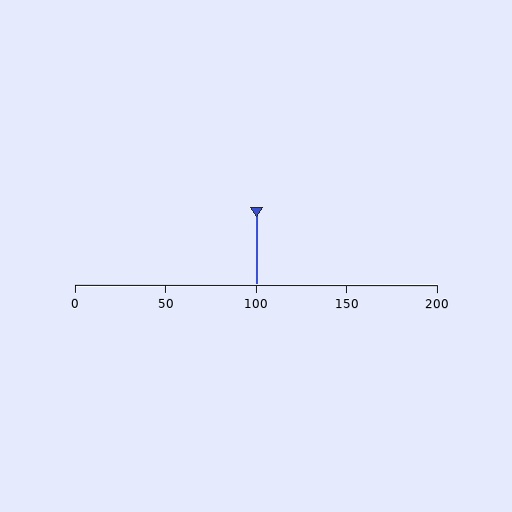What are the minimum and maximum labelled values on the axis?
The axis runs from 0 to 200.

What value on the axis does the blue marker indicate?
The marker indicates approximately 100.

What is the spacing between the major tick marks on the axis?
The major ticks are spaced 50 apart.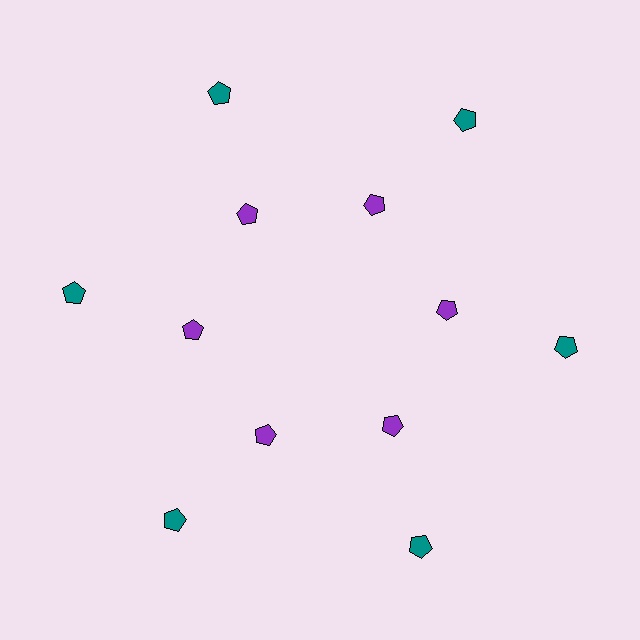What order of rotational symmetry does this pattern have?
This pattern has 6-fold rotational symmetry.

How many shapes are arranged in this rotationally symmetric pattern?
There are 12 shapes, arranged in 6 groups of 2.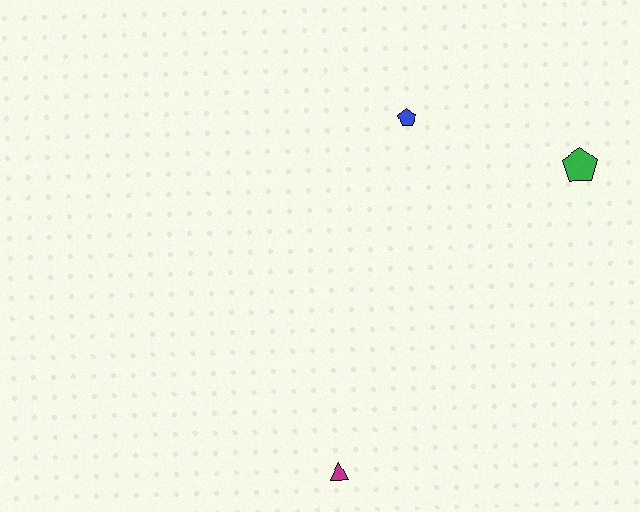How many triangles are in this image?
There is 1 triangle.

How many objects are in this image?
There are 3 objects.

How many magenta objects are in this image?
There is 1 magenta object.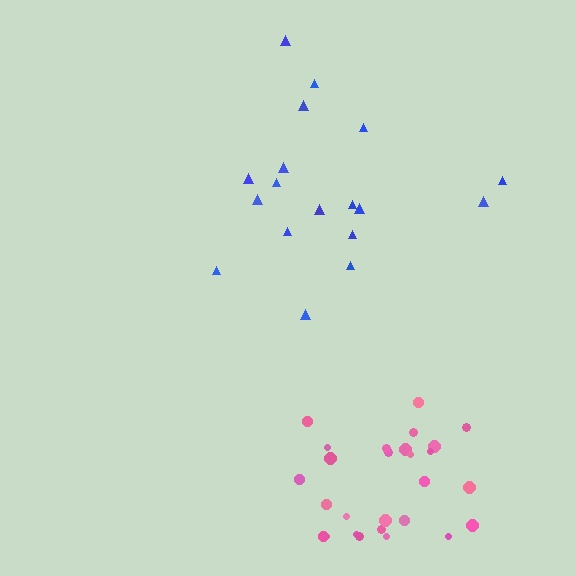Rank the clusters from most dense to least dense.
pink, blue.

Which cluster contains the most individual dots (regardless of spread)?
Pink (27).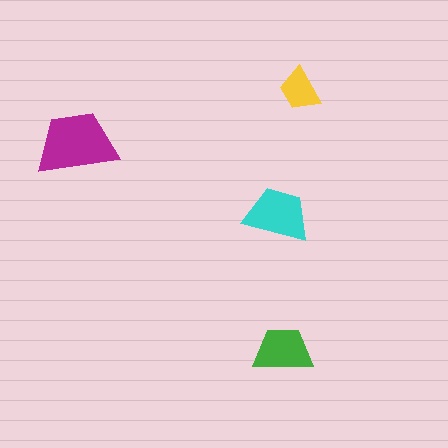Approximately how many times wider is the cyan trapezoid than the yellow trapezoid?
About 1.5 times wider.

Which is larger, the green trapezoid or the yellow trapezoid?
The green one.